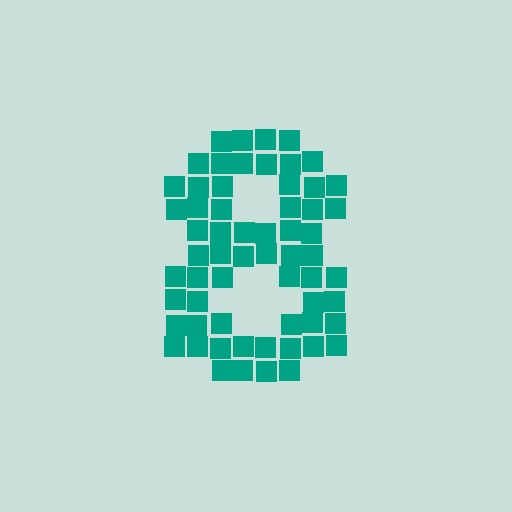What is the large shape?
The large shape is the digit 8.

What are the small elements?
The small elements are squares.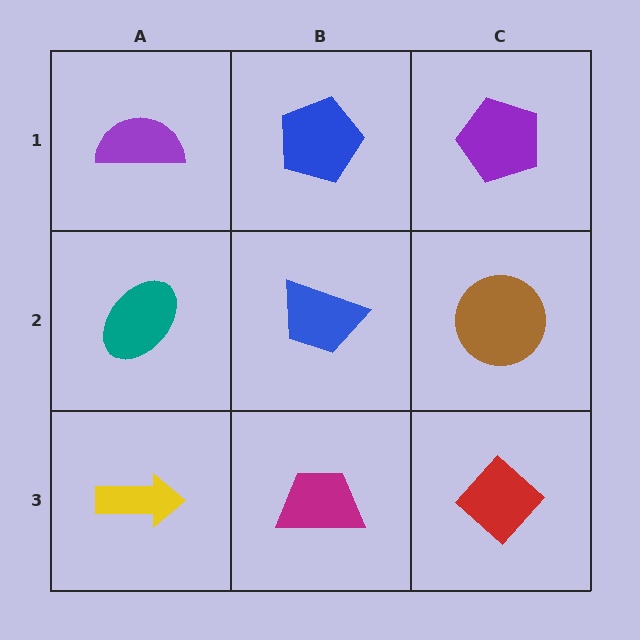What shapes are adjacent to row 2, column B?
A blue pentagon (row 1, column B), a magenta trapezoid (row 3, column B), a teal ellipse (row 2, column A), a brown circle (row 2, column C).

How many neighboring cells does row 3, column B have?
3.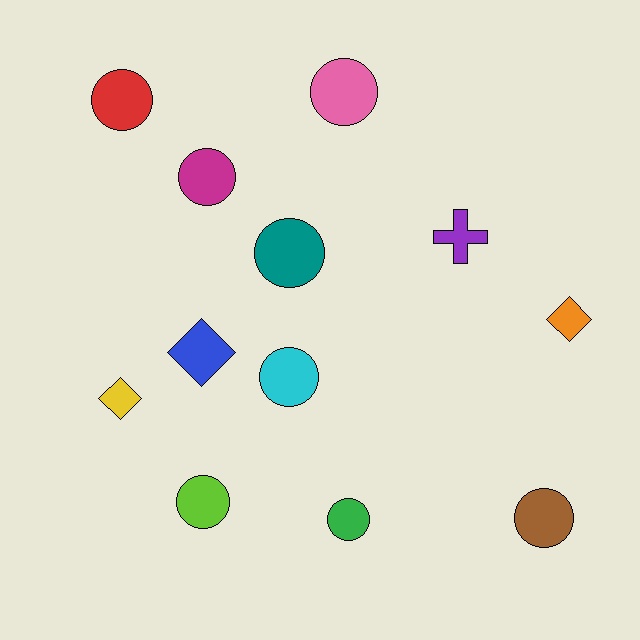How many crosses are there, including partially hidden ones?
There is 1 cross.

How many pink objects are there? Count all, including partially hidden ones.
There is 1 pink object.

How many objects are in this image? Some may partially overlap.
There are 12 objects.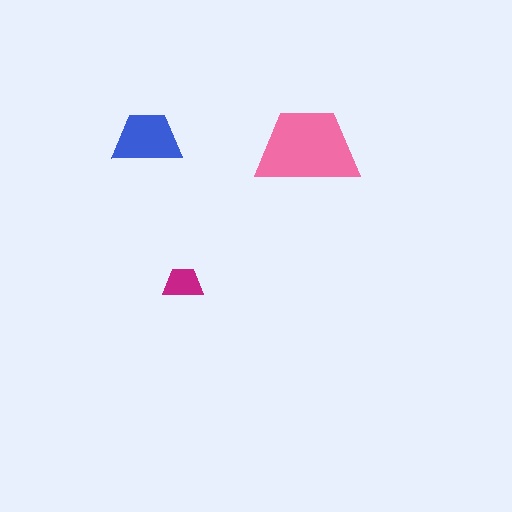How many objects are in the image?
There are 3 objects in the image.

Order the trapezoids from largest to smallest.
the pink one, the blue one, the magenta one.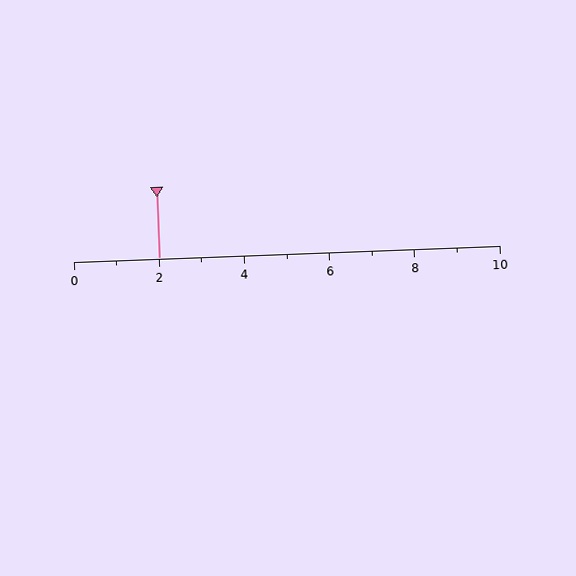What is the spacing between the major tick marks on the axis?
The major ticks are spaced 2 apart.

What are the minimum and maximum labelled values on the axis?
The axis runs from 0 to 10.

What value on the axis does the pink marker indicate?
The marker indicates approximately 2.